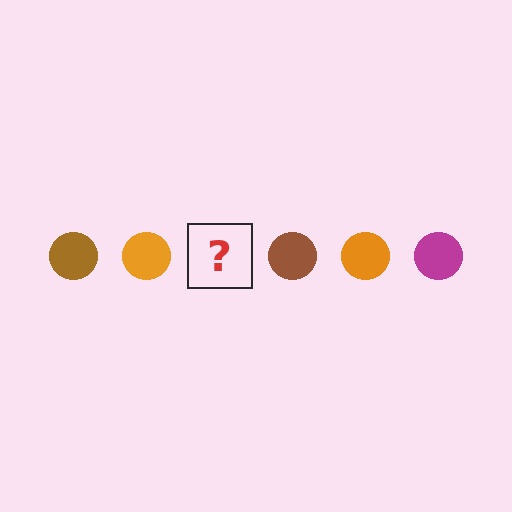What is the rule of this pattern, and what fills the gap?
The rule is that the pattern cycles through brown, orange, magenta circles. The gap should be filled with a magenta circle.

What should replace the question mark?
The question mark should be replaced with a magenta circle.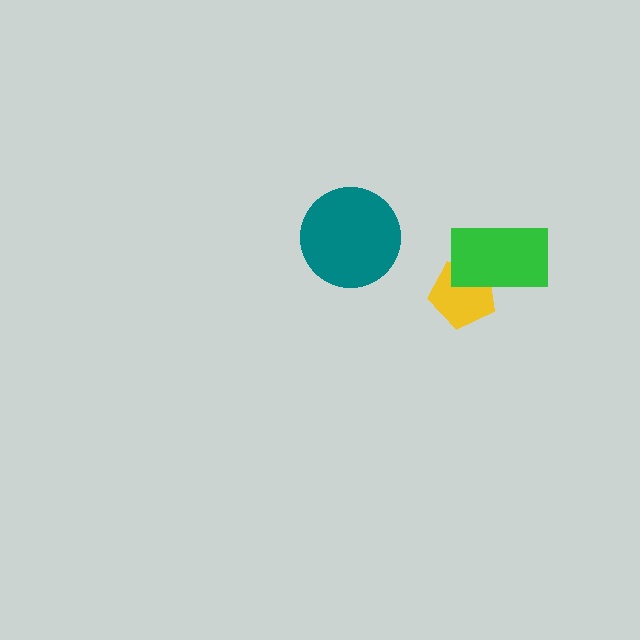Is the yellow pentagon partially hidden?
Yes, it is partially covered by another shape.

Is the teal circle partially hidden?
No, no other shape covers it.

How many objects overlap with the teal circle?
0 objects overlap with the teal circle.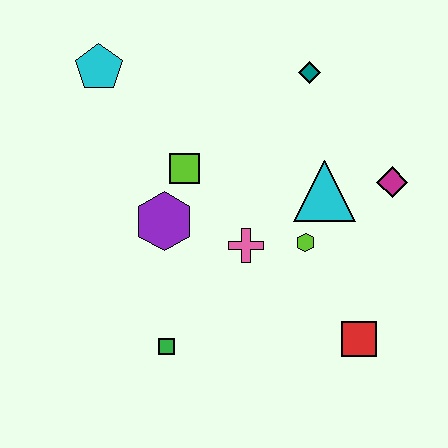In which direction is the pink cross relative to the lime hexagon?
The pink cross is to the left of the lime hexagon.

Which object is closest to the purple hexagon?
The lime square is closest to the purple hexagon.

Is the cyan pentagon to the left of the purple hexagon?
Yes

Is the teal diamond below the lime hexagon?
No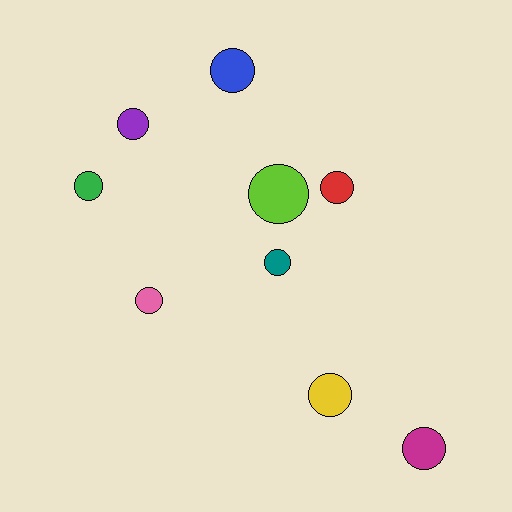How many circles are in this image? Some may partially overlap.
There are 9 circles.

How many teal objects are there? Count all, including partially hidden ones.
There is 1 teal object.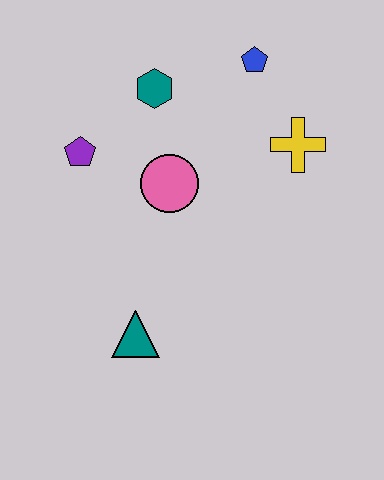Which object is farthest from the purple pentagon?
The yellow cross is farthest from the purple pentagon.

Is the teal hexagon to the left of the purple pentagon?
No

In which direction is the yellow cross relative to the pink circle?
The yellow cross is to the right of the pink circle.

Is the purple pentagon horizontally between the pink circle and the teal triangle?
No